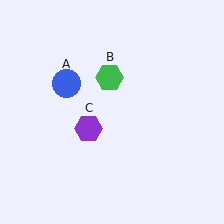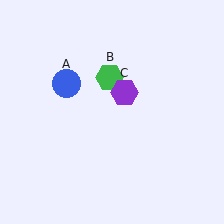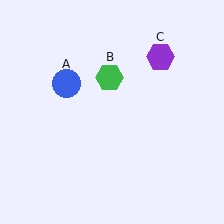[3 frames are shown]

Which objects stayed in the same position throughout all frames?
Blue circle (object A) and green hexagon (object B) remained stationary.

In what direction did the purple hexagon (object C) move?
The purple hexagon (object C) moved up and to the right.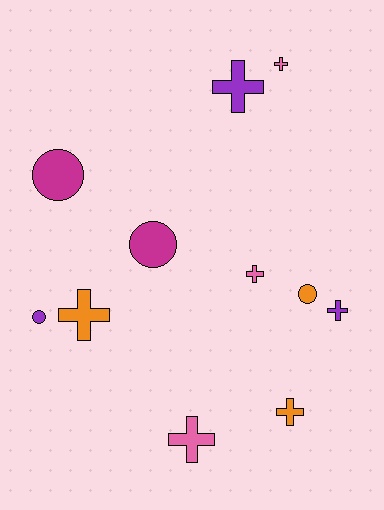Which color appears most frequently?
Orange, with 3 objects.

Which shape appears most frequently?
Cross, with 7 objects.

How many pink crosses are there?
There are 3 pink crosses.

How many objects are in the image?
There are 11 objects.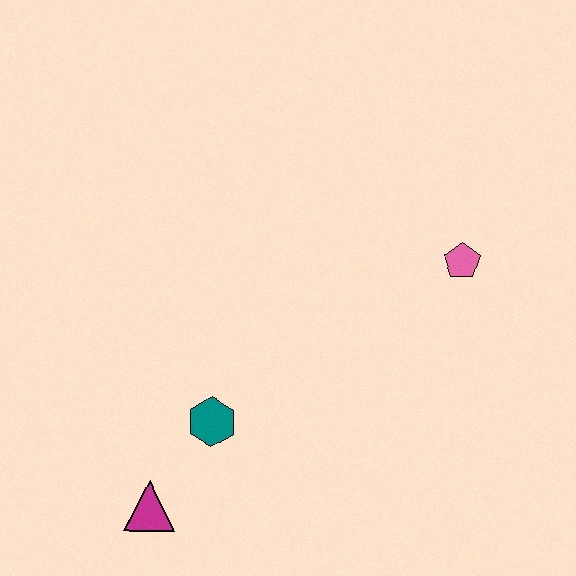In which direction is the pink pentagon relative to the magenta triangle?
The pink pentagon is to the right of the magenta triangle.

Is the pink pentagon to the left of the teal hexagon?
No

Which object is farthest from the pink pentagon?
The magenta triangle is farthest from the pink pentagon.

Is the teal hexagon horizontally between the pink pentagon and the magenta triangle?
Yes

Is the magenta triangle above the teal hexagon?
No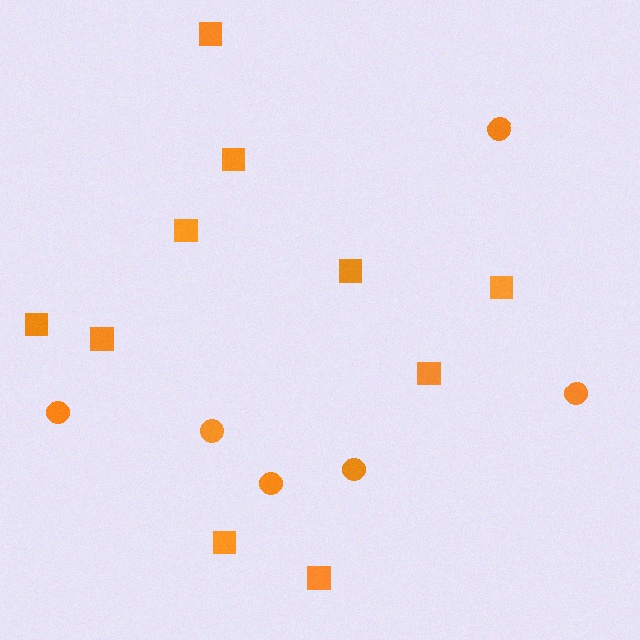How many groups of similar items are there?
There are 2 groups: one group of squares (10) and one group of circles (6).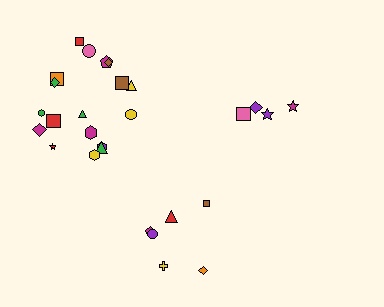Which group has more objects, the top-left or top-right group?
The top-left group.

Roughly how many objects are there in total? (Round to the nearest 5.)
Roughly 30 objects in total.